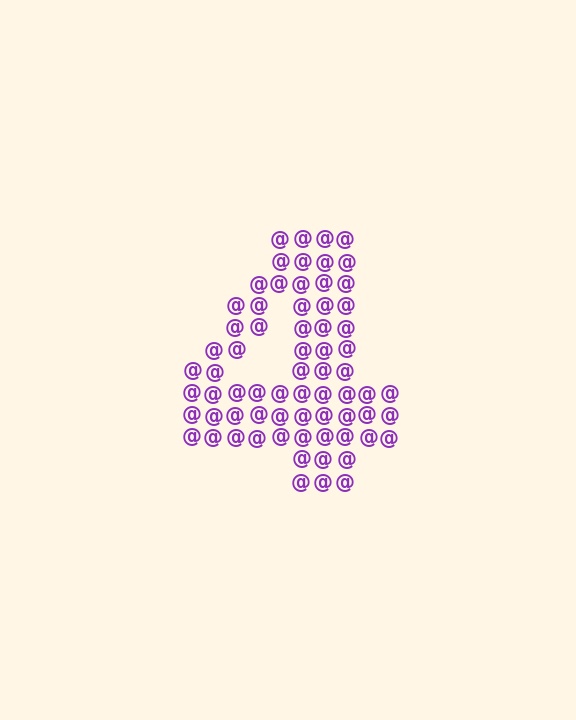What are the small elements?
The small elements are at signs.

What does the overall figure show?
The overall figure shows the digit 4.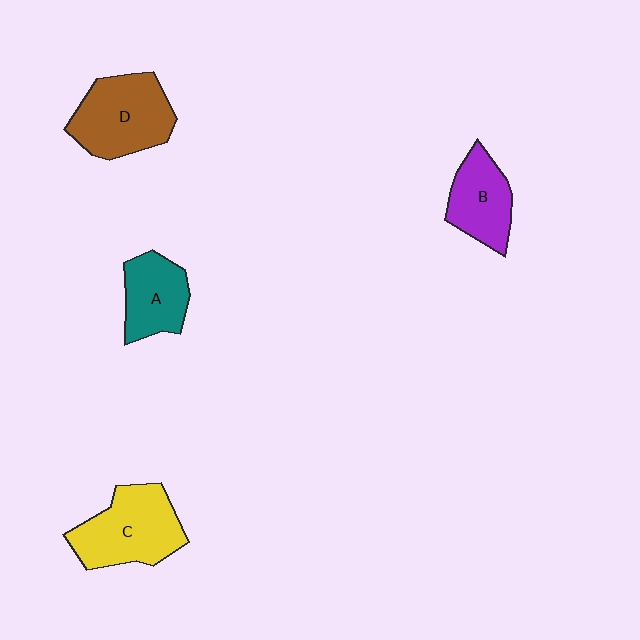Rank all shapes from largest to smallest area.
From largest to smallest: C (yellow), D (brown), B (purple), A (teal).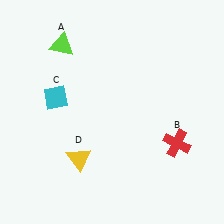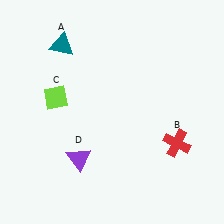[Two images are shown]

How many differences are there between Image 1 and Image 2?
There are 3 differences between the two images.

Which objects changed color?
A changed from lime to teal. C changed from cyan to lime. D changed from yellow to purple.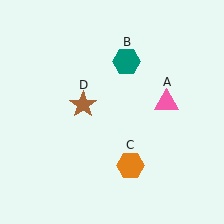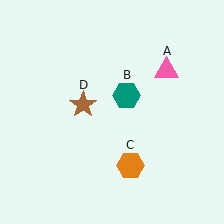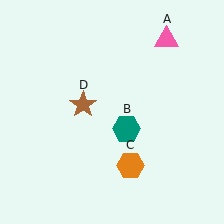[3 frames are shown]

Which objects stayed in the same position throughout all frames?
Orange hexagon (object C) and brown star (object D) remained stationary.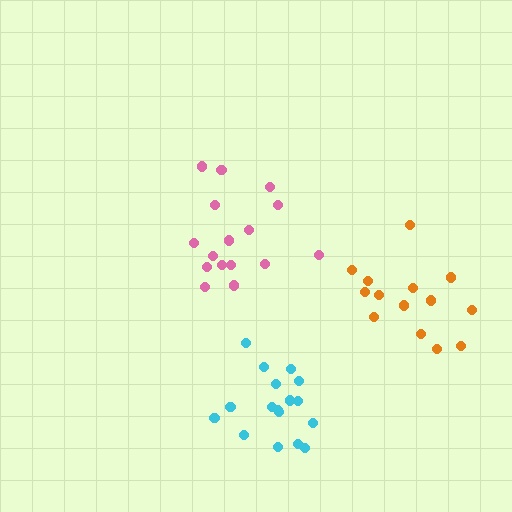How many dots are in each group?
Group 1: 16 dots, Group 2: 17 dots, Group 3: 14 dots (47 total).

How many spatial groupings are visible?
There are 3 spatial groupings.